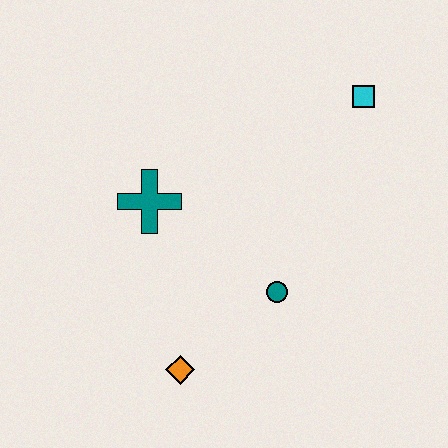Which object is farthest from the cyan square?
The orange diamond is farthest from the cyan square.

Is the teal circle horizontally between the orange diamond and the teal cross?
No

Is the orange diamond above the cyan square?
No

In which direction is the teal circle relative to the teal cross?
The teal circle is to the right of the teal cross.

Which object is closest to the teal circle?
The orange diamond is closest to the teal circle.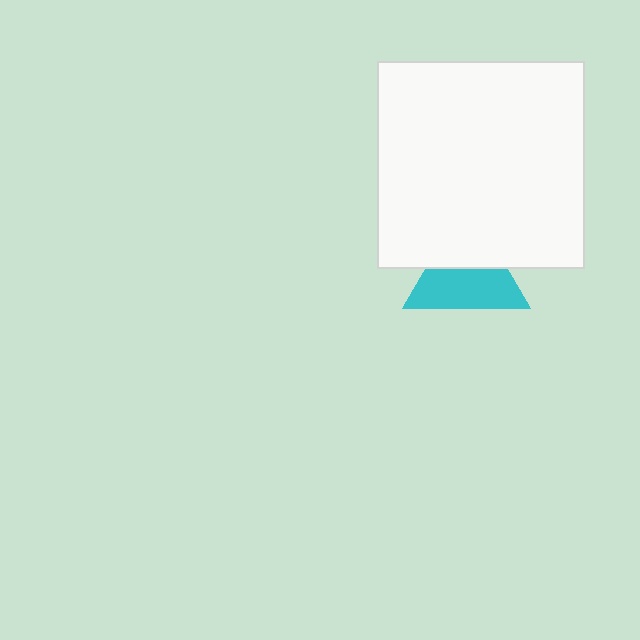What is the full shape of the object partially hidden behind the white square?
The partially hidden object is a cyan triangle.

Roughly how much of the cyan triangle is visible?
About half of it is visible (roughly 59%).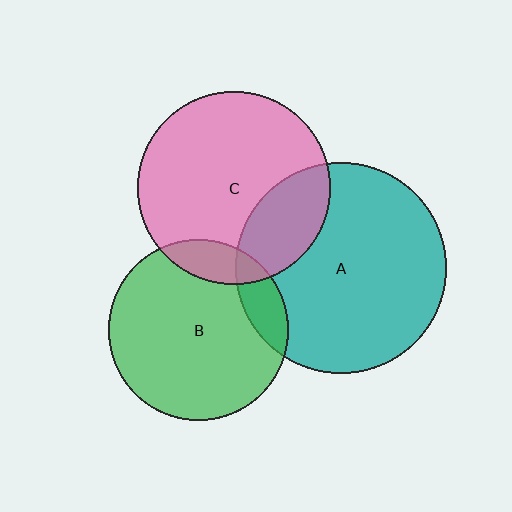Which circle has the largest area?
Circle A (teal).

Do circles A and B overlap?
Yes.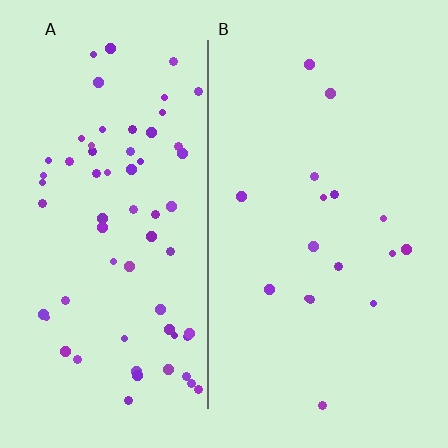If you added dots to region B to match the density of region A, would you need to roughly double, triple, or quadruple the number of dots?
Approximately quadruple.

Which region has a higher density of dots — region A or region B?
A (the left).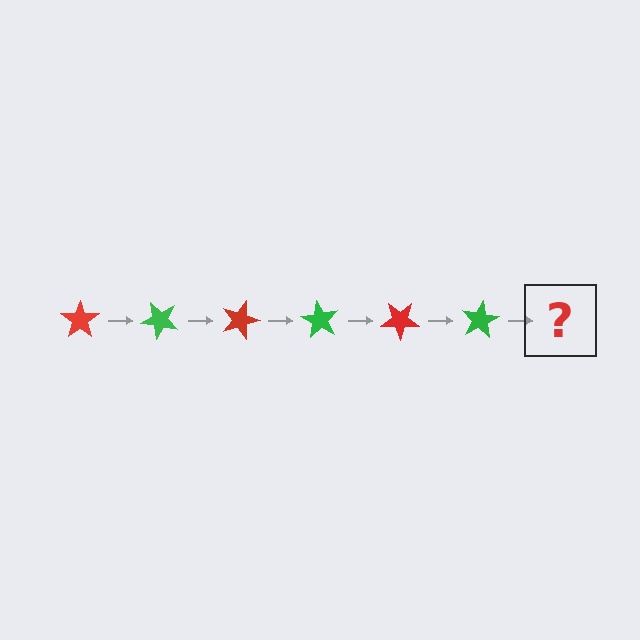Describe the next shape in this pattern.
It should be a red star, rotated 270 degrees from the start.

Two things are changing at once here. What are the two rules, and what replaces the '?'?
The two rules are that it rotates 45 degrees each step and the color cycles through red and green. The '?' should be a red star, rotated 270 degrees from the start.